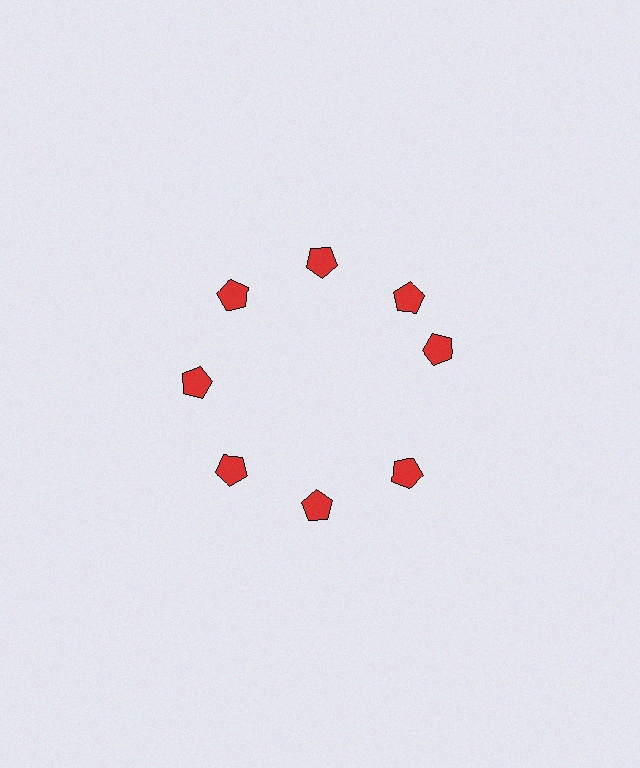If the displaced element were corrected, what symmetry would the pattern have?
It would have 8-fold rotational symmetry — the pattern would map onto itself every 45 degrees.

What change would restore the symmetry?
The symmetry would be restored by rotating it back into even spacing with its neighbors so that all 8 pentagons sit at equal angles and equal distance from the center.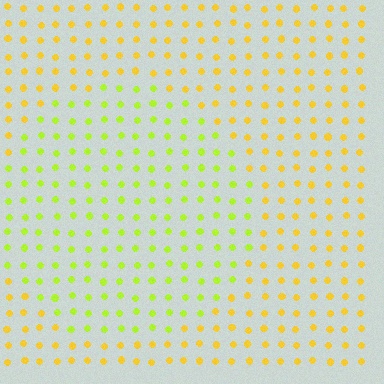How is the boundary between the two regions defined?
The boundary is defined purely by a slight shift in hue (about 34 degrees). Spacing, size, and orientation are identical on both sides.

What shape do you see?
I see a circle.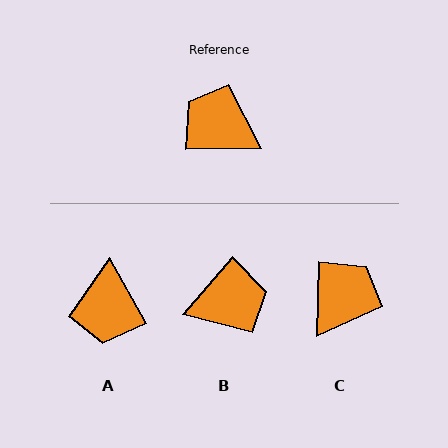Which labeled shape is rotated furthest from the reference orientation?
B, about 132 degrees away.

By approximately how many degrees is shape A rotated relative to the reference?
Approximately 118 degrees counter-clockwise.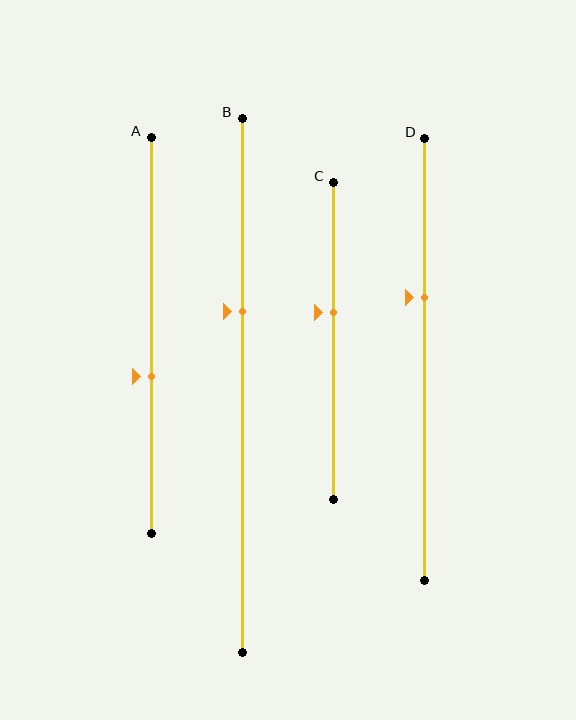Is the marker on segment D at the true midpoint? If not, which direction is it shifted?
No, the marker on segment D is shifted upward by about 14% of the segment length.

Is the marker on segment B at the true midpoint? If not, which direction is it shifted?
No, the marker on segment B is shifted upward by about 14% of the segment length.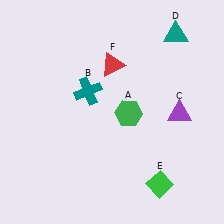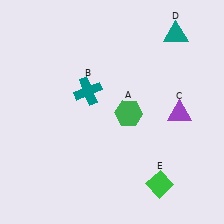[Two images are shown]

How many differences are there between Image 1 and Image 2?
There is 1 difference between the two images.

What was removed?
The red triangle (F) was removed in Image 2.